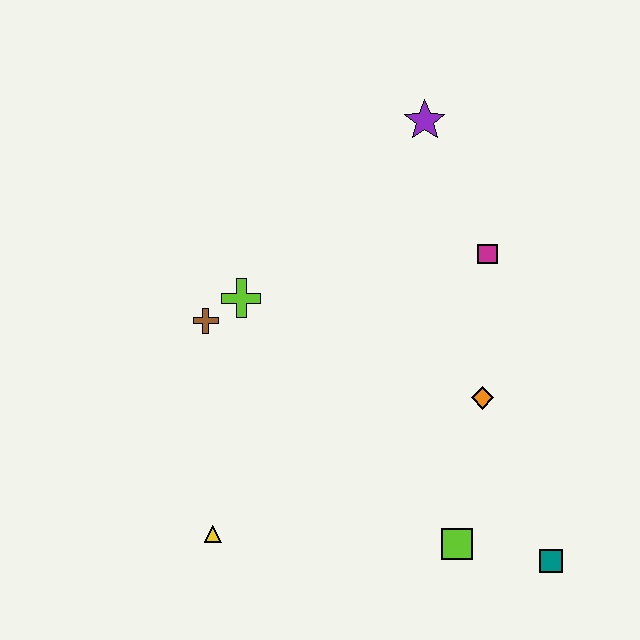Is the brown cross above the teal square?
Yes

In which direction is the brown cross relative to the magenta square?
The brown cross is to the left of the magenta square.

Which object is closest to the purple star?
The magenta square is closest to the purple star.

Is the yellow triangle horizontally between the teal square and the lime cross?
No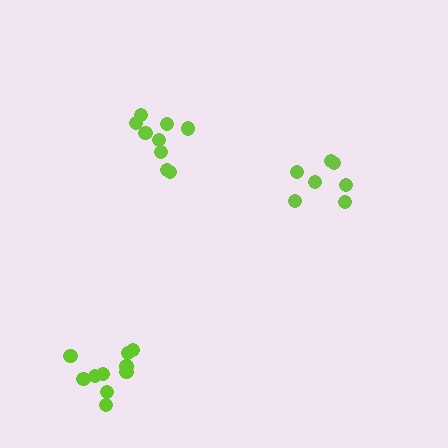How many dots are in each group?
Group 1: 7 dots, Group 2: 10 dots, Group 3: 9 dots (26 total).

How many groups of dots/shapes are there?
There are 3 groups.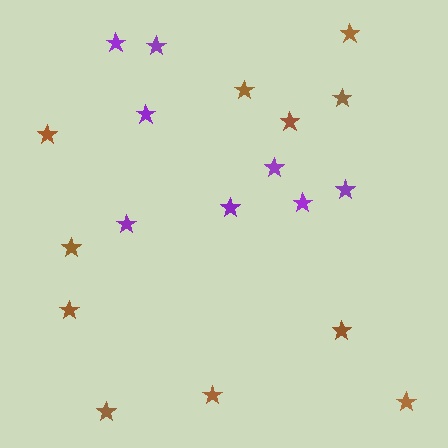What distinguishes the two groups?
There are 2 groups: one group of purple stars (8) and one group of brown stars (11).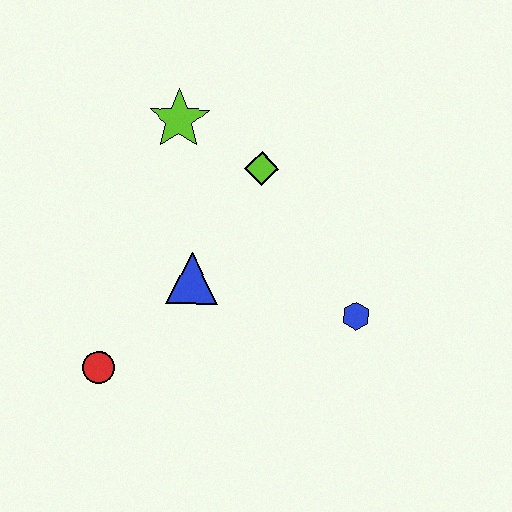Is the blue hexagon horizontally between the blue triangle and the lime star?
No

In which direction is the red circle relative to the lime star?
The red circle is below the lime star.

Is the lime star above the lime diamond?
Yes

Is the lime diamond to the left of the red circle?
No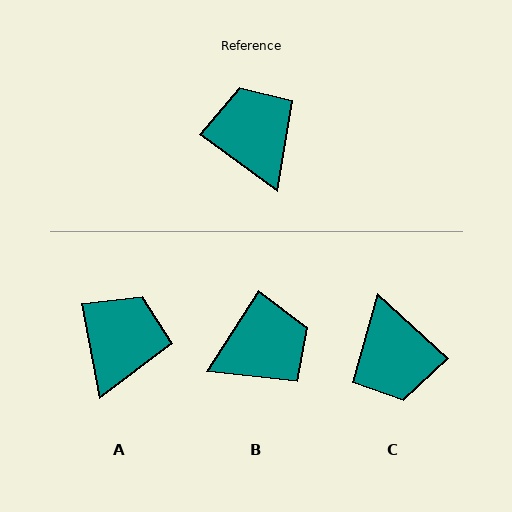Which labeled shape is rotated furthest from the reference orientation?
C, about 174 degrees away.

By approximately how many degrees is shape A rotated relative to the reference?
Approximately 44 degrees clockwise.